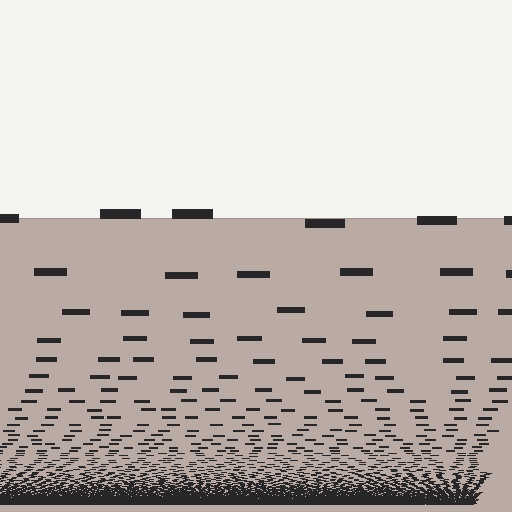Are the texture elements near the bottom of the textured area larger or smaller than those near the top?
Smaller. The gradient is inverted — elements near the bottom are smaller and denser.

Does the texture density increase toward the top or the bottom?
Density increases toward the bottom.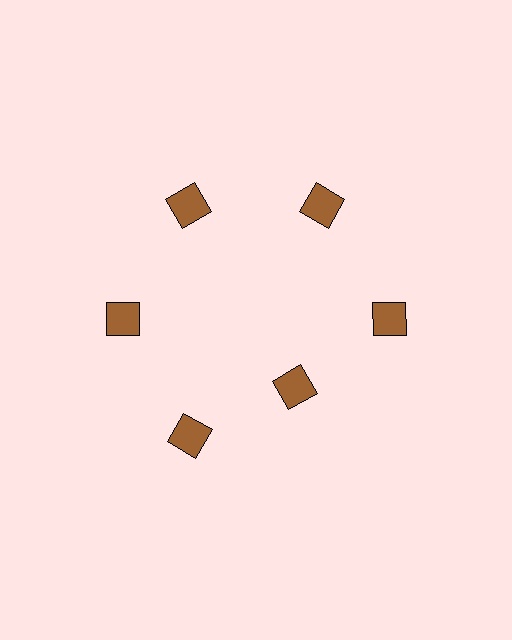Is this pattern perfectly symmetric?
No. The 6 brown diamonds are arranged in a ring, but one element near the 5 o'clock position is pulled inward toward the center, breaking the 6-fold rotational symmetry.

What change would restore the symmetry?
The symmetry would be restored by moving it outward, back onto the ring so that all 6 diamonds sit at equal angles and equal distance from the center.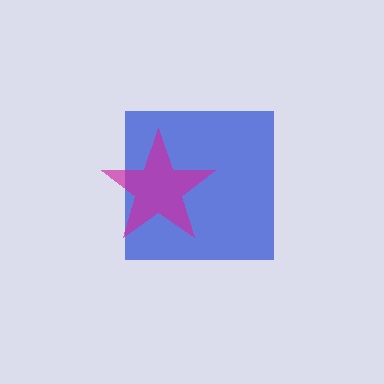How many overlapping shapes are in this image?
There are 2 overlapping shapes in the image.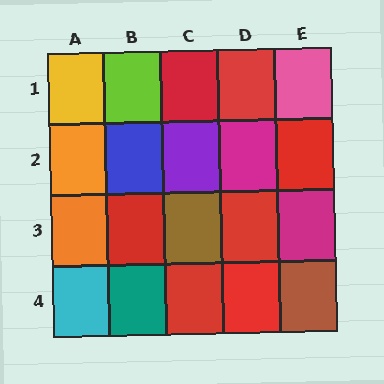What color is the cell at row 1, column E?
Pink.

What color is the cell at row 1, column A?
Yellow.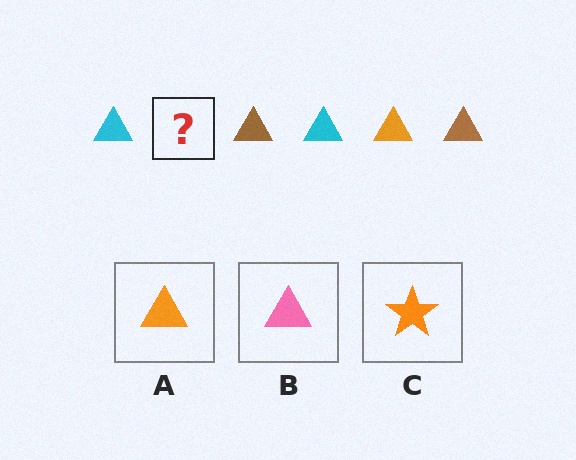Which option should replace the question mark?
Option A.